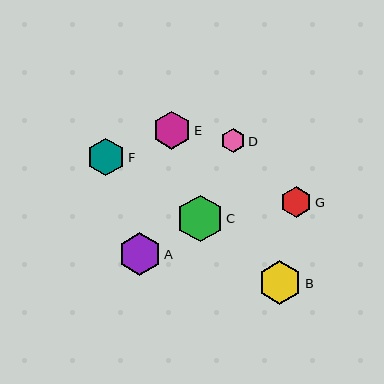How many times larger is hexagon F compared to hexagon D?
Hexagon F is approximately 1.5 times the size of hexagon D.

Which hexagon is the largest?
Hexagon C is the largest with a size of approximately 47 pixels.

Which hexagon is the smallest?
Hexagon D is the smallest with a size of approximately 24 pixels.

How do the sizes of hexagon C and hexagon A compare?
Hexagon C and hexagon A are approximately the same size.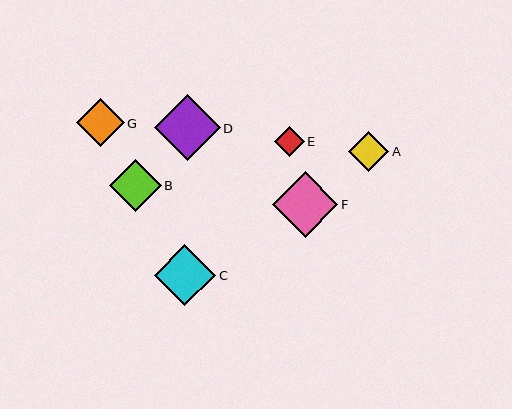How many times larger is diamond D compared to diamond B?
Diamond D is approximately 1.3 times the size of diamond B.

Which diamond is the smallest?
Diamond E is the smallest with a size of approximately 30 pixels.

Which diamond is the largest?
Diamond F is the largest with a size of approximately 66 pixels.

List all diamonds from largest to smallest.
From largest to smallest: F, D, C, B, G, A, E.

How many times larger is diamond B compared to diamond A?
Diamond B is approximately 1.3 times the size of diamond A.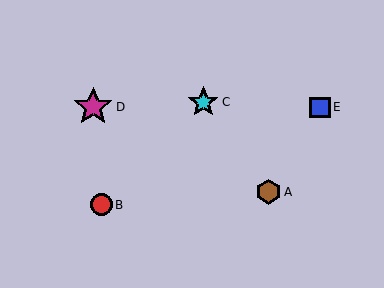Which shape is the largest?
The magenta star (labeled D) is the largest.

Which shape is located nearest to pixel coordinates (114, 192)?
The red circle (labeled B) at (101, 205) is nearest to that location.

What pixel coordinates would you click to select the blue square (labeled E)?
Click at (320, 107) to select the blue square E.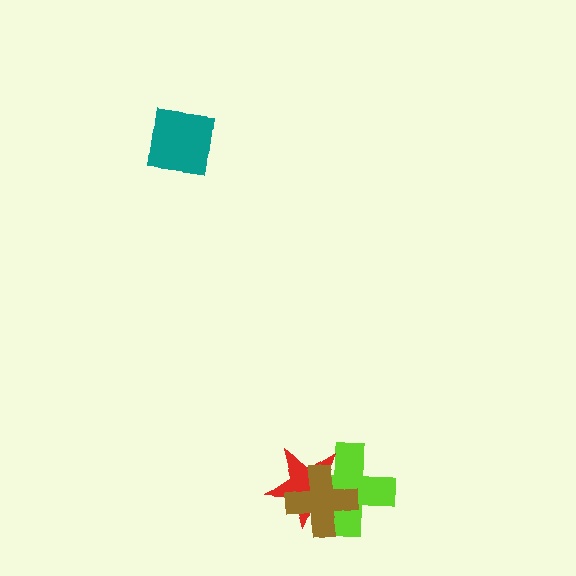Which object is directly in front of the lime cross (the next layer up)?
The red star is directly in front of the lime cross.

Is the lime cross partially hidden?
Yes, it is partially covered by another shape.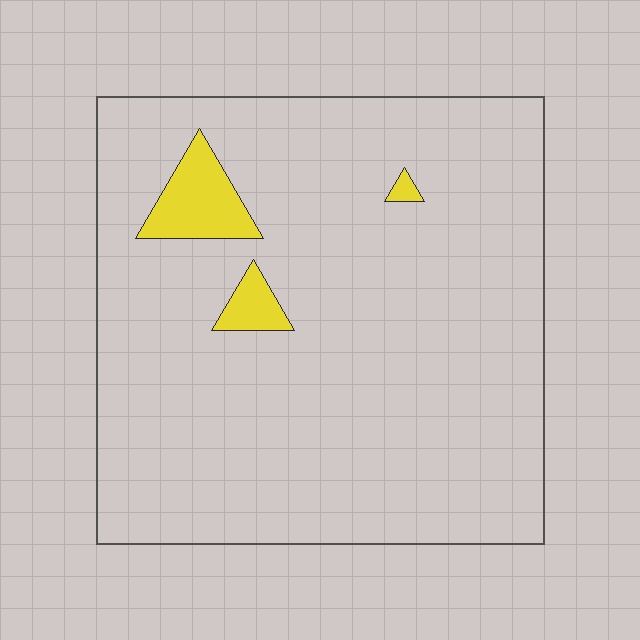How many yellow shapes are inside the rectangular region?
3.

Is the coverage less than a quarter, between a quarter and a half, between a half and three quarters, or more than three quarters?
Less than a quarter.